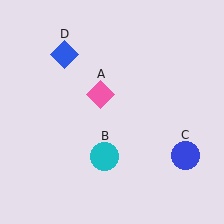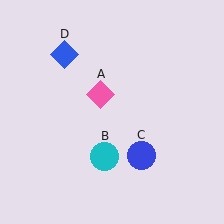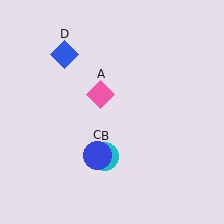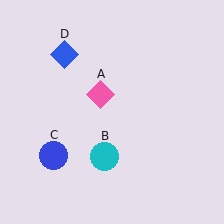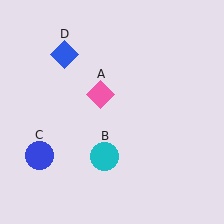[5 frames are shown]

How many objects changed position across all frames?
1 object changed position: blue circle (object C).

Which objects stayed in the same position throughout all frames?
Pink diamond (object A) and cyan circle (object B) and blue diamond (object D) remained stationary.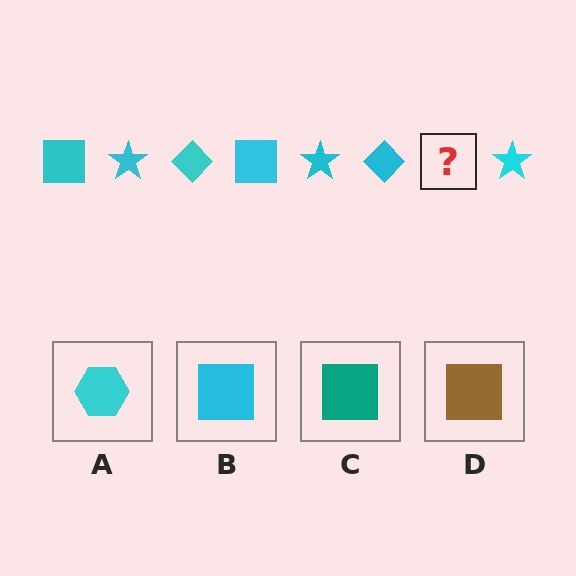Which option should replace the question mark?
Option B.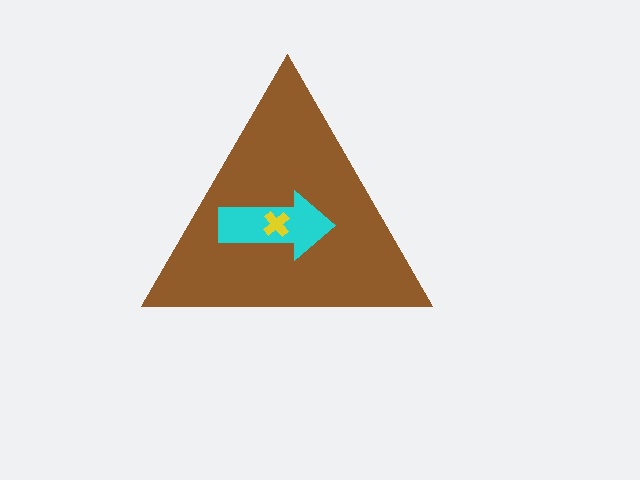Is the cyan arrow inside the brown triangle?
Yes.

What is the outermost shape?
The brown triangle.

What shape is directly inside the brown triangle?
The cyan arrow.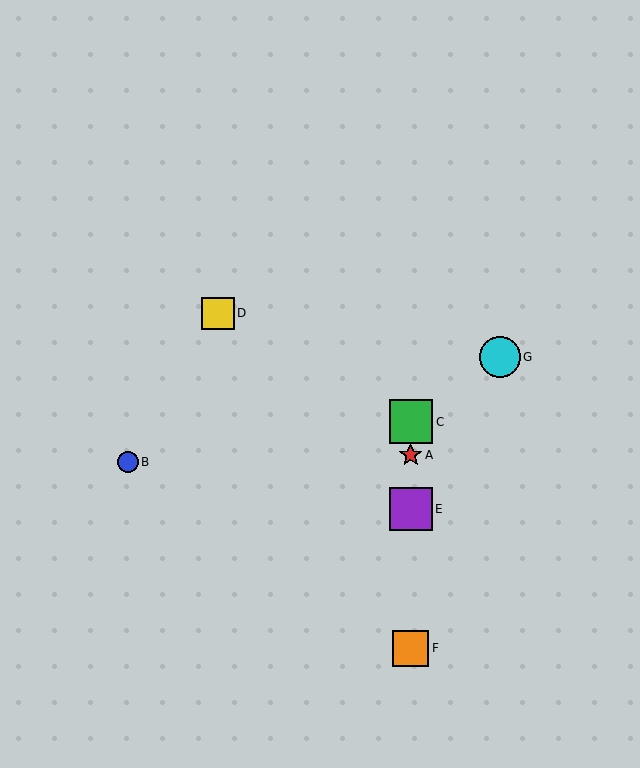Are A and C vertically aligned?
Yes, both are at x≈411.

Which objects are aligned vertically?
Objects A, C, E, F are aligned vertically.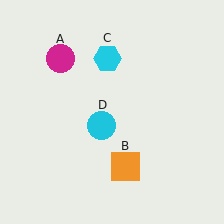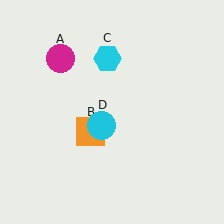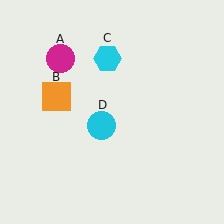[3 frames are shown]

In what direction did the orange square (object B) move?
The orange square (object B) moved up and to the left.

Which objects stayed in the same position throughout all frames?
Magenta circle (object A) and cyan hexagon (object C) and cyan circle (object D) remained stationary.